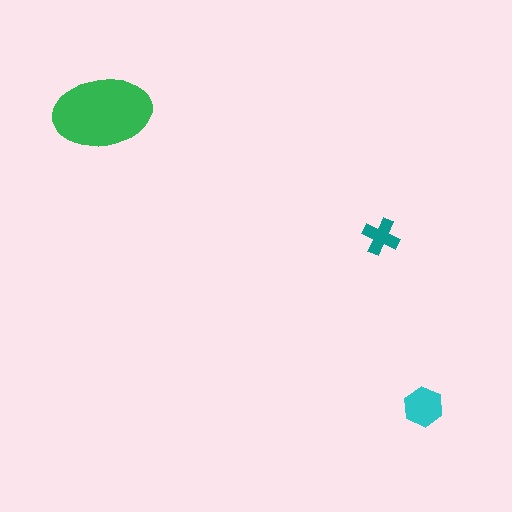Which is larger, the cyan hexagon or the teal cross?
The cyan hexagon.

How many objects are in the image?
There are 3 objects in the image.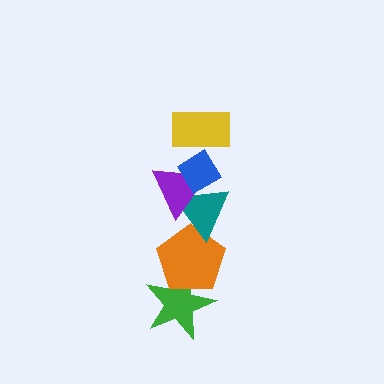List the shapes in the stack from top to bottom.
From top to bottom: the yellow rectangle, the blue diamond, the purple triangle, the teal triangle, the orange pentagon, the green star.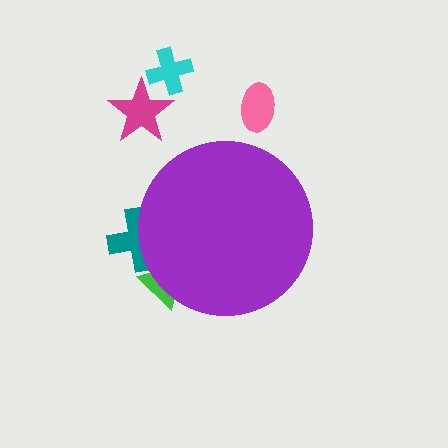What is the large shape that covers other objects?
A purple circle.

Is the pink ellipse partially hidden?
No, the pink ellipse is fully visible.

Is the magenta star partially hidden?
No, the magenta star is fully visible.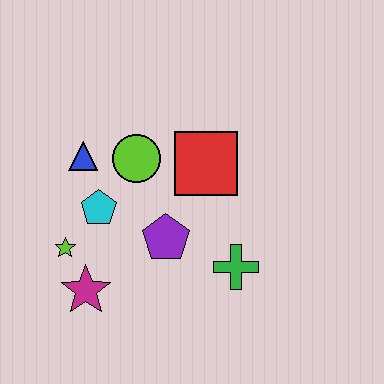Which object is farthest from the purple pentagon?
The blue triangle is farthest from the purple pentagon.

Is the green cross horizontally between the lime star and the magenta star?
No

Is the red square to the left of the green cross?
Yes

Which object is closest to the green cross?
The purple pentagon is closest to the green cross.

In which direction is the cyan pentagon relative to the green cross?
The cyan pentagon is to the left of the green cross.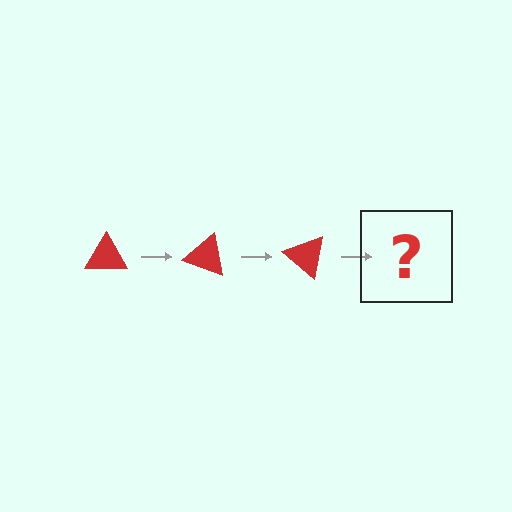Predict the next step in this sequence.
The next step is a red triangle rotated 60 degrees.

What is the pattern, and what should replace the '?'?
The pattern is that the triangle rotates 20 degrees each step. The '?' should be a red triangle rotated 60 degrees.